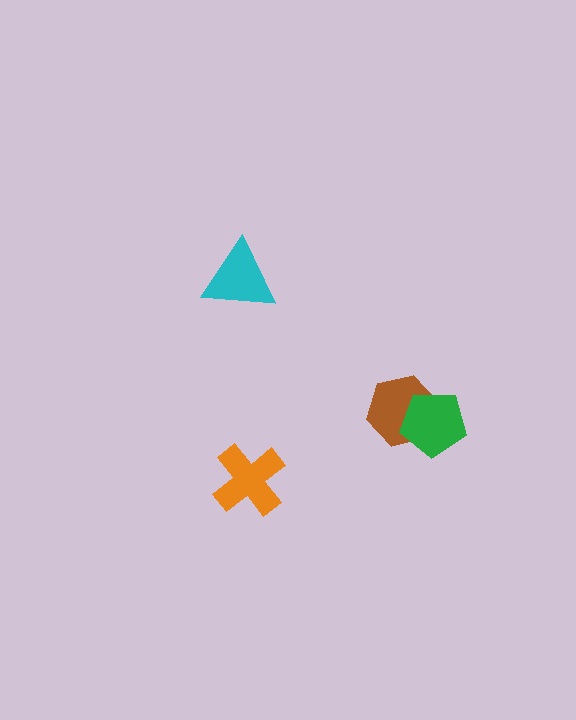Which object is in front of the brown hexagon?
The green pentagon is in front of the brown hexagon.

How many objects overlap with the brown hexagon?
1 object overlaps with the brown hexagon.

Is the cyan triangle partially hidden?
No, no other shape covers it.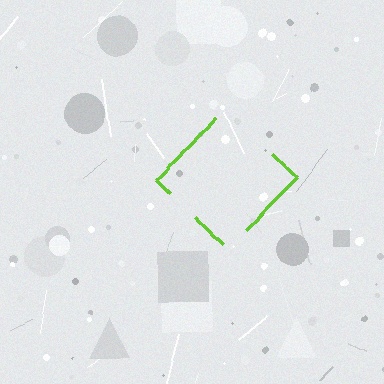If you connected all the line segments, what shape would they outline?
They would outline a diamond.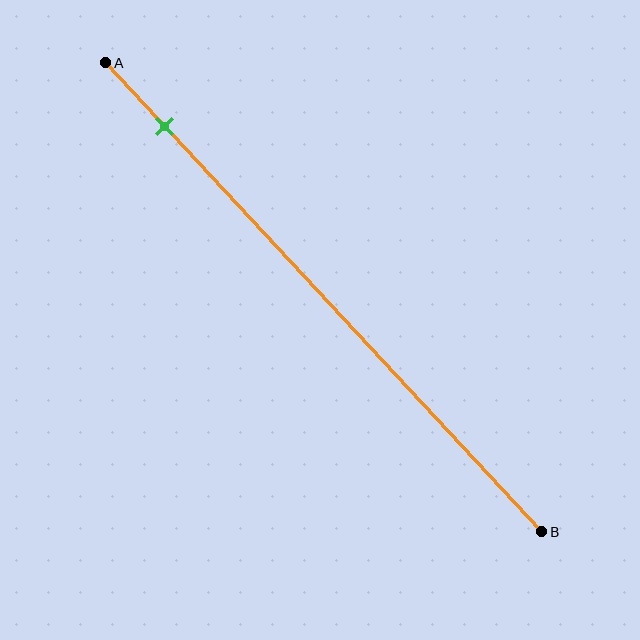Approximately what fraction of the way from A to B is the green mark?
The green mark is approximately 15% of the way from A to B.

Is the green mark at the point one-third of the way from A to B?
No, the mark is at about 15% from A, not at the 33% one-third point.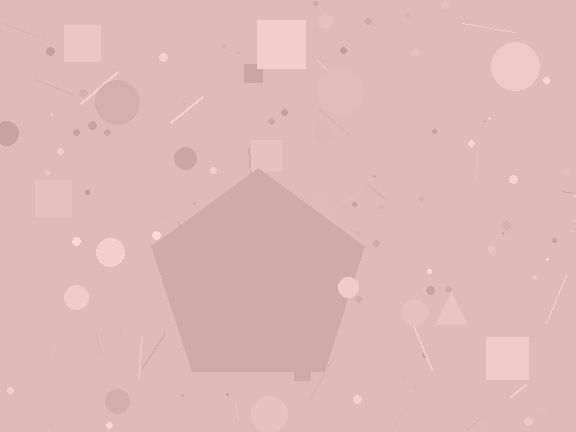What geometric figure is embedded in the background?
A pentagon is embedded in the background.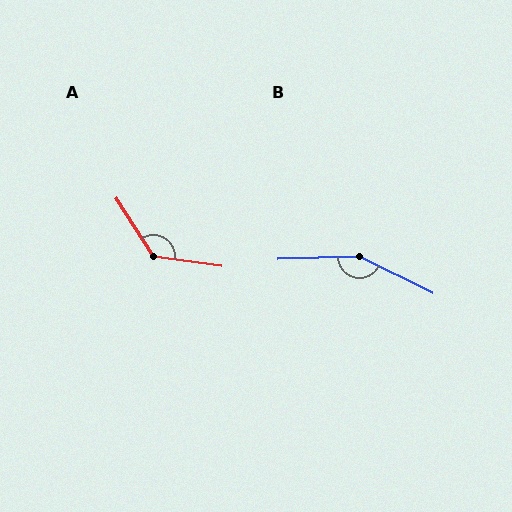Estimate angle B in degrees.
Approximately 152 degrees.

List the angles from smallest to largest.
A (131°), B (152°).